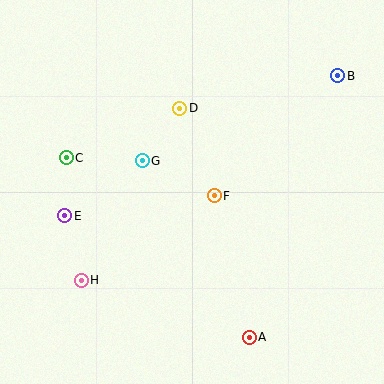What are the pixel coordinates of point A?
Point A is at (249, 337).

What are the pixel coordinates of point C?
Point C is at (66, 158).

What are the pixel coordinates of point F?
Point F is at (214, 196).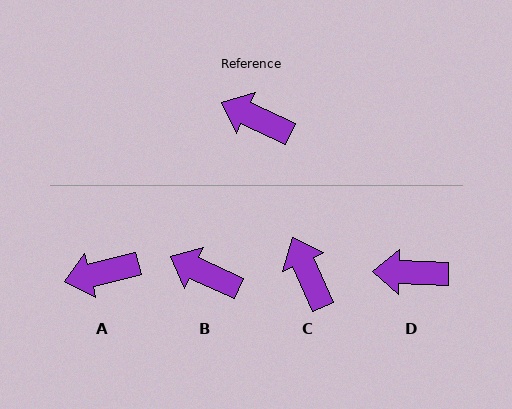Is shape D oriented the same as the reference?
No, it is off by about 23 degrees.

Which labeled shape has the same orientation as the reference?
B.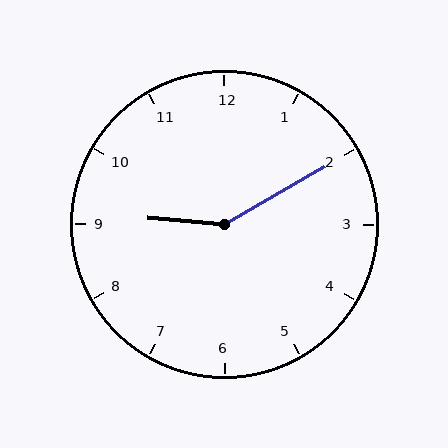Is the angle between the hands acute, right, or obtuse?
It is obtuse.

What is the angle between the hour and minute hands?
Approximately 145 degrees.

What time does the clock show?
9:10.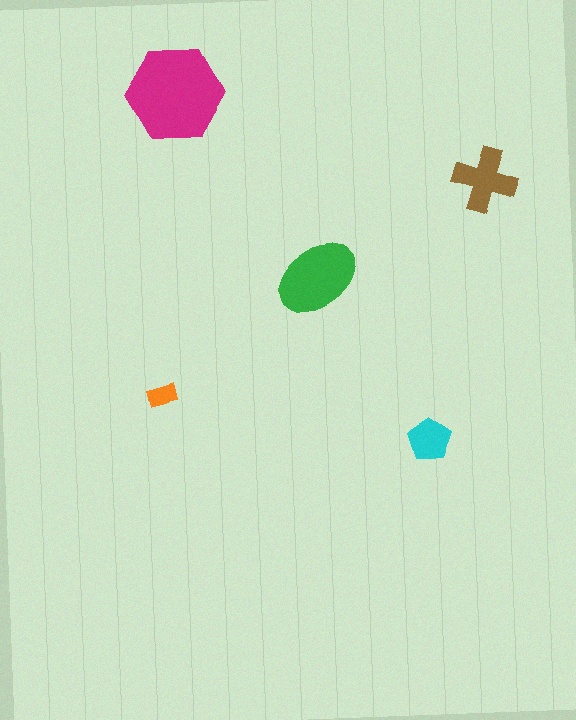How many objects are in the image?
There are 5 objects in the image.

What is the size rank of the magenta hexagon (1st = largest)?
1st.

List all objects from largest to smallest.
The magenta hexagon, the green ellipse, the brown cross, the cyan pentagon, the orange rectangle.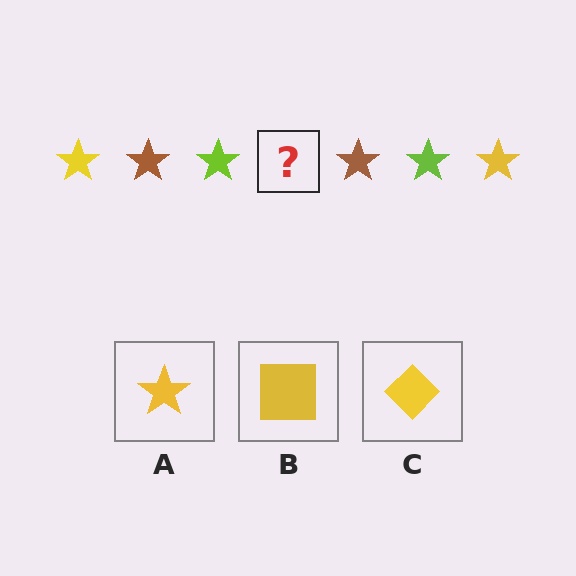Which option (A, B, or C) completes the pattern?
A.